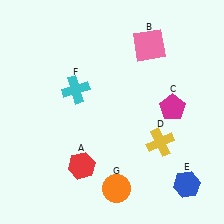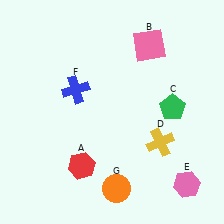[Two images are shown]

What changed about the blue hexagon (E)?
In Image 1, E is blue. In Image 2, it changed to pink.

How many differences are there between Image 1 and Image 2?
There are 3 differences between the two images.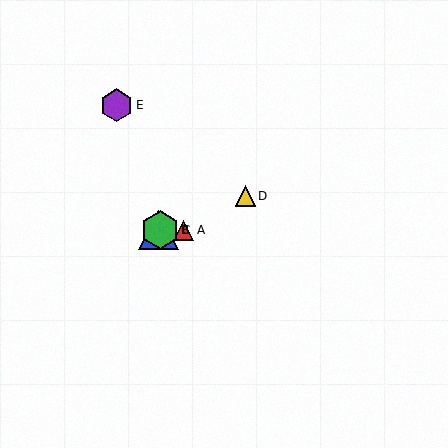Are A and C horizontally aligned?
Yes, both are at y≈230.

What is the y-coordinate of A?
Object A is at y≈230.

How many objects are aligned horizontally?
3 objects (A, B, C) are aligned horizontally.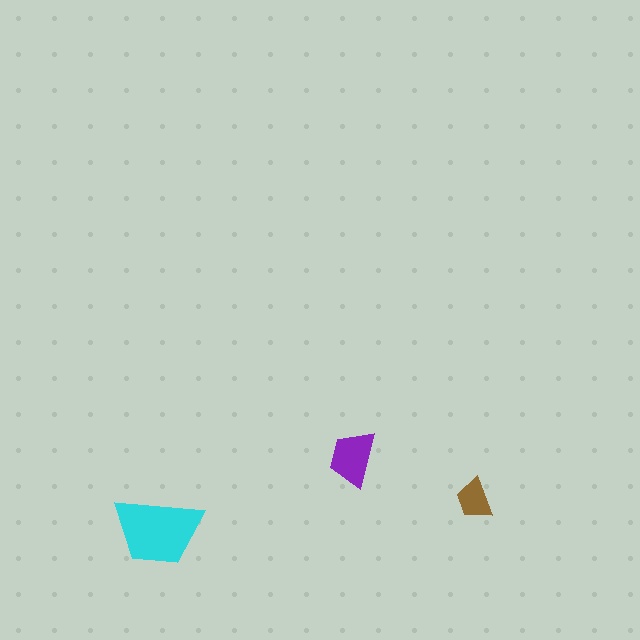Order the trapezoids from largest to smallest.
the cyan one, the purple one, the brown one.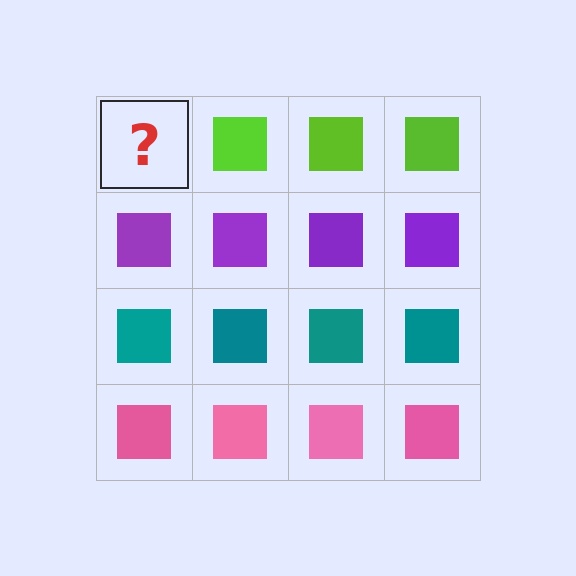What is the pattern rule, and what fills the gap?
The rule is that each row has a consistent color. The gap should be filled with a lime square.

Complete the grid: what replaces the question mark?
The question mark should be replaced with a lime square.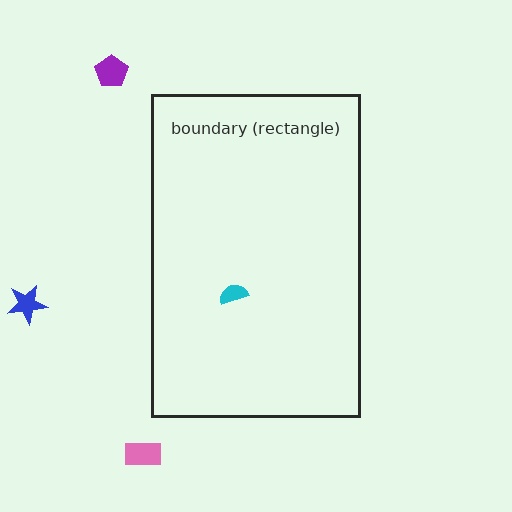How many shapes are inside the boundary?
1 inside, 3 outside.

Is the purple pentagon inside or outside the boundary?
Outside.